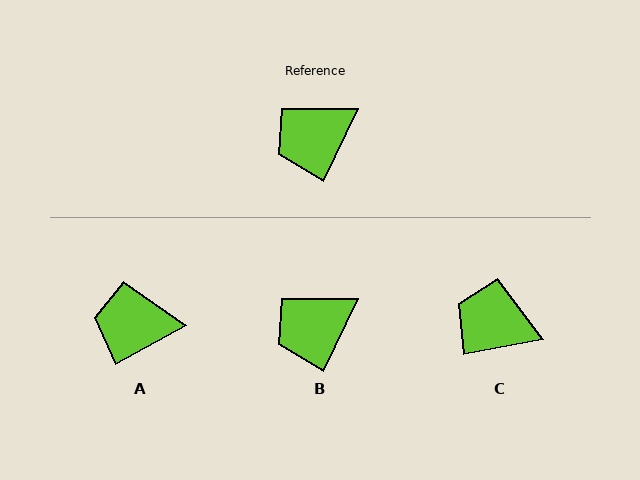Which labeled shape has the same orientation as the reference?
B.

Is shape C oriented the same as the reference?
No, it is off by about 54 degrees.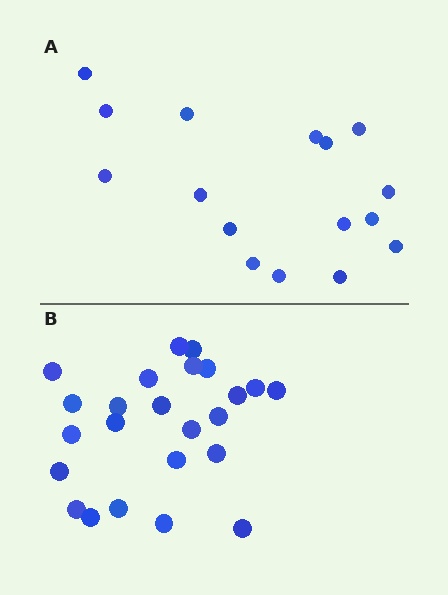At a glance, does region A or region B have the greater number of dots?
Region B (the bottom region) has more dots.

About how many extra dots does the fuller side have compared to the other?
Region B has roughly 8 or so more dots than region A.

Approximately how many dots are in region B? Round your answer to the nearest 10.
About 20 dots. (The exact count is 24, which rounds to 20.)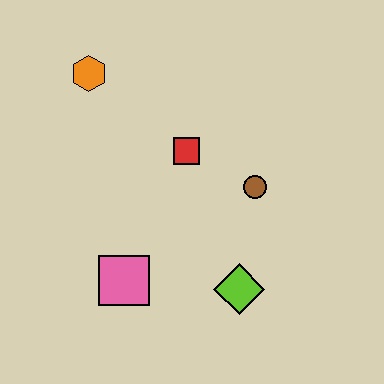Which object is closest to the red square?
The brown circle is closest to the red square.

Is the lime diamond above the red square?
No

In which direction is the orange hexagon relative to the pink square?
The orange hexagon is above the pink square.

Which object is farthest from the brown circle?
The orange hexagon is farthest from the brown circle.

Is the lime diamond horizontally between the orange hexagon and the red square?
No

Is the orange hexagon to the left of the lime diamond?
Yes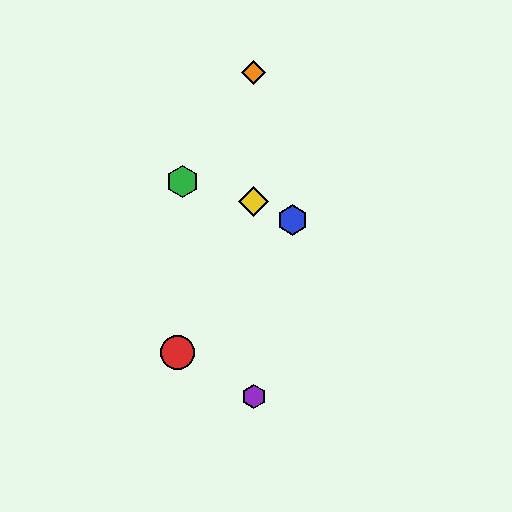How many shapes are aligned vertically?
3 shapes (the yellow diamond, the purple hexagon, the orange diamond) are aligned vertically.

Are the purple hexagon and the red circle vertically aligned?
No, the purple hexagon is at x≈254 and the red circle is at x≈177.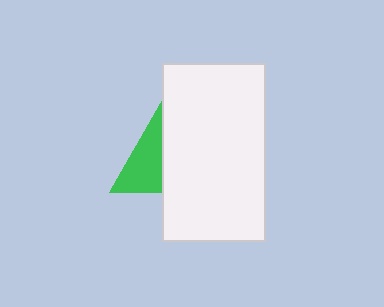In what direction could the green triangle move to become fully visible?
The green triangle could move left. That would shift it out from behind the white rectangle entirely.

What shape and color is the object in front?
The object in front is a white rectangle.